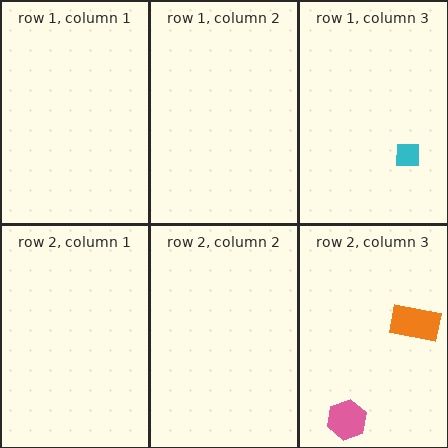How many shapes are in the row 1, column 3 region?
1.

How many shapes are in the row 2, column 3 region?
2.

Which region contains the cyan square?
The row 1, column 3 region.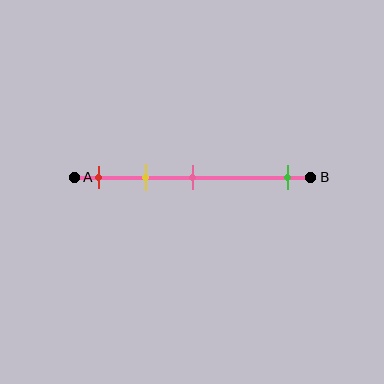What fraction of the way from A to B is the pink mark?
The pink mark is approximately 50% (0.5) of the way from A to B.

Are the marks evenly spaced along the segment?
No, the marks are not evenly spaced.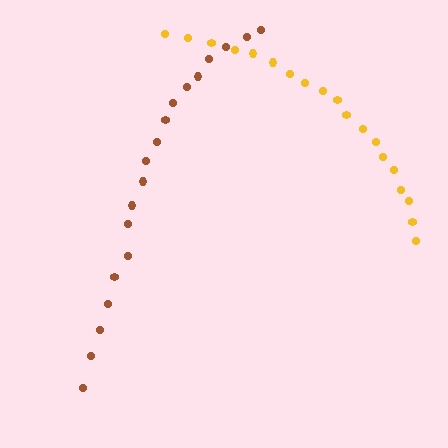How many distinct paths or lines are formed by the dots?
There are 2 distinct paths.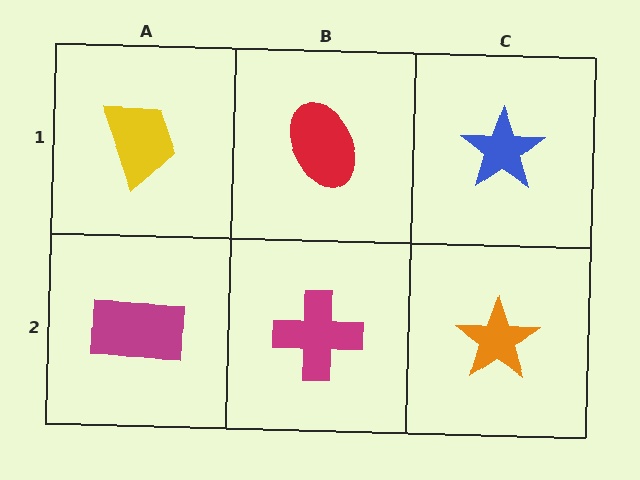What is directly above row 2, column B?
A red ellipse.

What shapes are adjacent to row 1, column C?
An orange star (row 2, column C), a red ellipse (row 1, column B).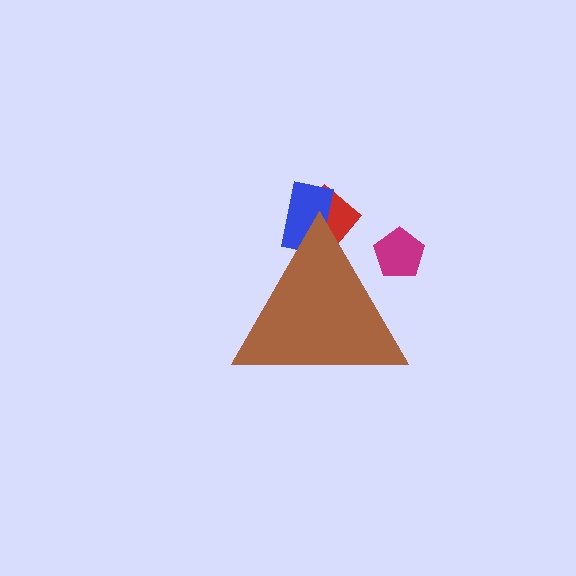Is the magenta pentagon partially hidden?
Yes, the magenta pentagon is partially hidden behind the brown triangle.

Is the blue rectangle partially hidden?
Yes, the blue rectangle is partially hidden behind the brown triangle.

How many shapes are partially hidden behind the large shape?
3 shapes are partially hidden.